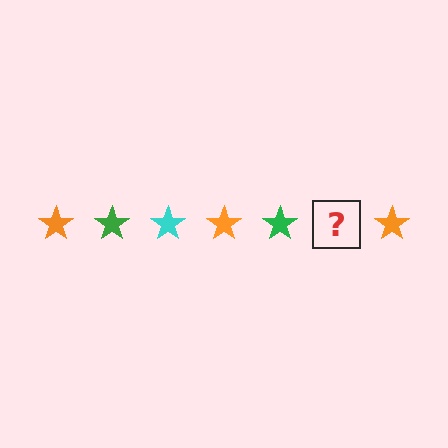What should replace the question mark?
The question mark should be replaced with a cyan star.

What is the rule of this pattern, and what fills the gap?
The rule is that the pattern cycles through orange, green, cyan stars. The gap should be filled with a cyan star.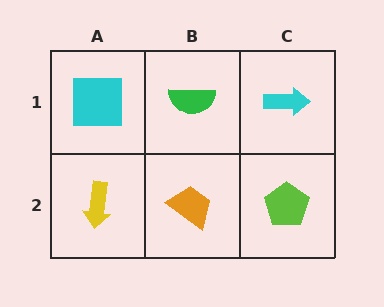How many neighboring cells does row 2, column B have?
3.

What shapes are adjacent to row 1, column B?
An orange trapezoid (row 2, column B), a cyan square (row 1, column A), a cyan arrow (row 1, column C).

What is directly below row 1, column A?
A yellow arrow.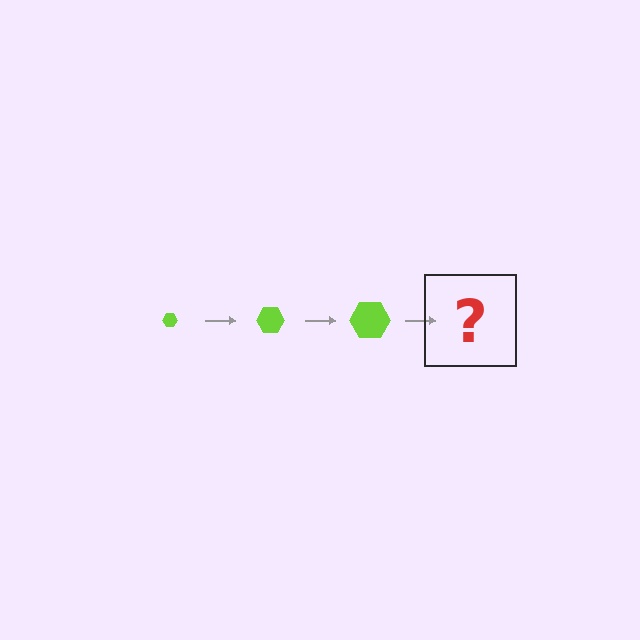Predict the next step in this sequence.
The next step is a lime hexagon, larger than the previous one.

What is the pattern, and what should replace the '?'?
The pattern is that the hexagon gets progressively larger each step. The '?' should be a lime hexagon, larger than the previous one.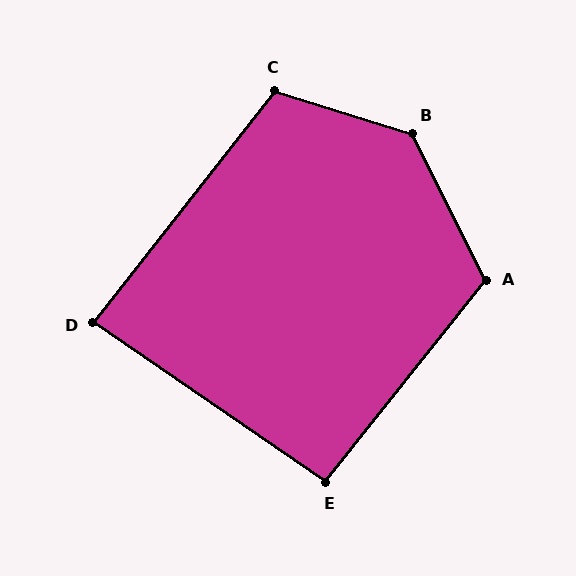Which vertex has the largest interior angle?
B, at approximately 134 degrees.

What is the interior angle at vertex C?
Approximately 111 degrees (obtuse).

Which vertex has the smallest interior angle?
D, at approximately 86 degrees.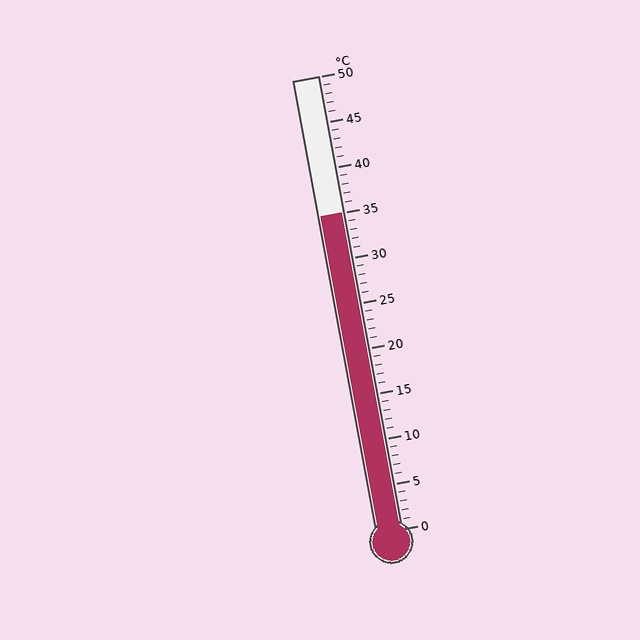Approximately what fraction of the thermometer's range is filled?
The thermometer is filled to approximately 70% of its range.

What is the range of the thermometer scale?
The thermometer scale ranges from 0°C to 50°C.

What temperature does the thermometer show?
The thermometer shows approximately 35°C.